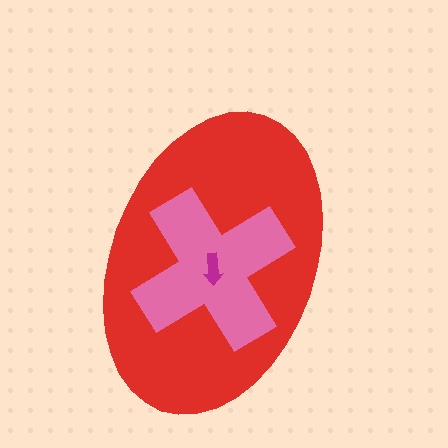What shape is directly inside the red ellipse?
The pink cross.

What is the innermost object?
The magenta arrow.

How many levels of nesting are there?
3.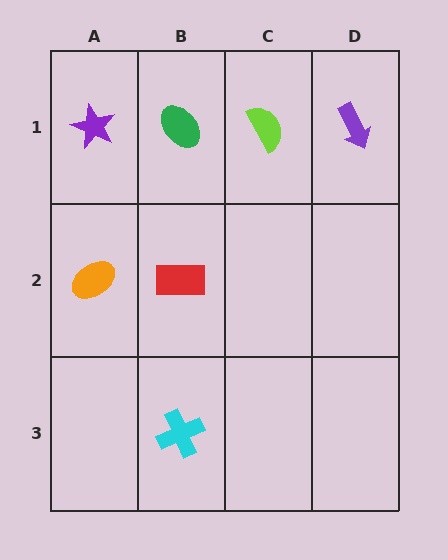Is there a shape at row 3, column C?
No, that cell is empty.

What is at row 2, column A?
An orange ellipse.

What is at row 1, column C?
A lime semicircle.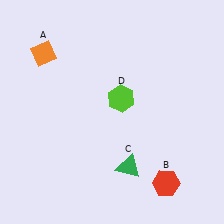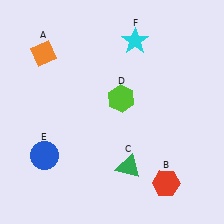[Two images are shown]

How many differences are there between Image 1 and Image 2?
There are 2 differences between the two images.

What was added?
A blue circle (E), a cyan star (F) were added in Image 2.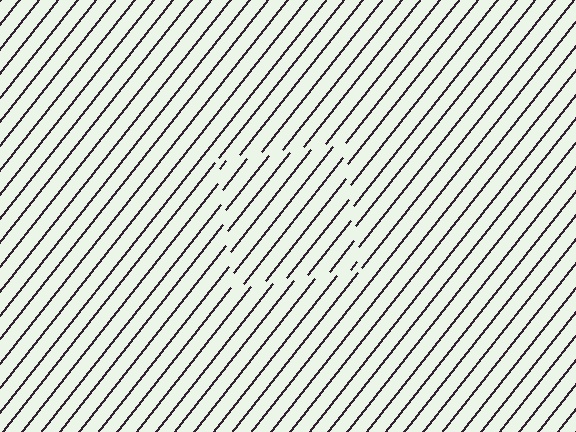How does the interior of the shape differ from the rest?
The interior of the shape contains the same grating, shifted by half a period — the contour is defined by the phase discontinuity where line-ends from the inner and outer gratings abut.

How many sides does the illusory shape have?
4 sides — the line-ends trace a square.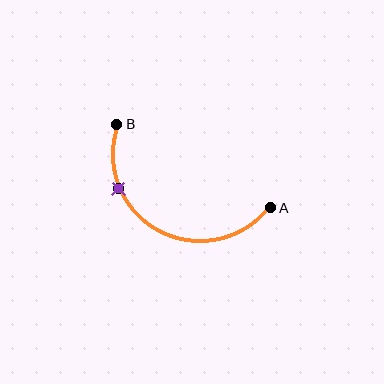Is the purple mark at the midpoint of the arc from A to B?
No. The purple mark lies on the arc but is closer to endpoint B. The arc midpoint would be at the point on the curve equidistant along the arc from both A and B.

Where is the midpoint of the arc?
The arc midpoint is the point on the curve farthest from the straight line joining A and B. It sits below that line.